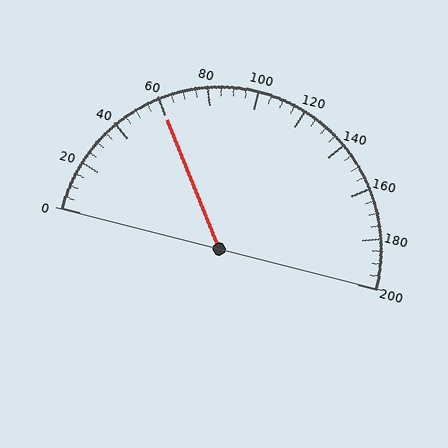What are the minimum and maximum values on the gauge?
The gauge ranges from 0 to 200.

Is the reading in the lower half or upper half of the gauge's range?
The reading is in the lower half of the range (0 to 200).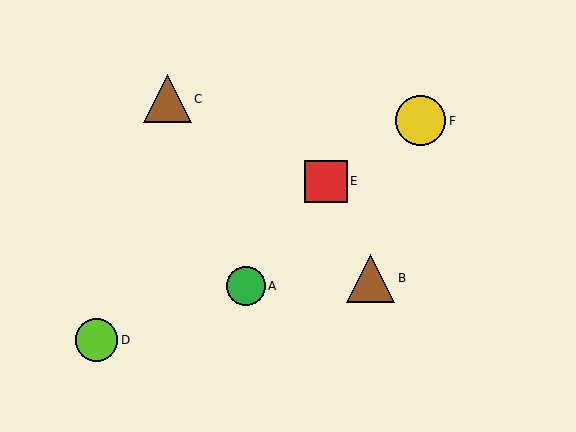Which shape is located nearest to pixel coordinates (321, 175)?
The red square (labeled E) at (326, 181) is nearest to that location.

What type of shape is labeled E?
Shape E is a red square.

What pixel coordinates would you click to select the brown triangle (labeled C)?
Click at (167, 99) to select the brown triangle C.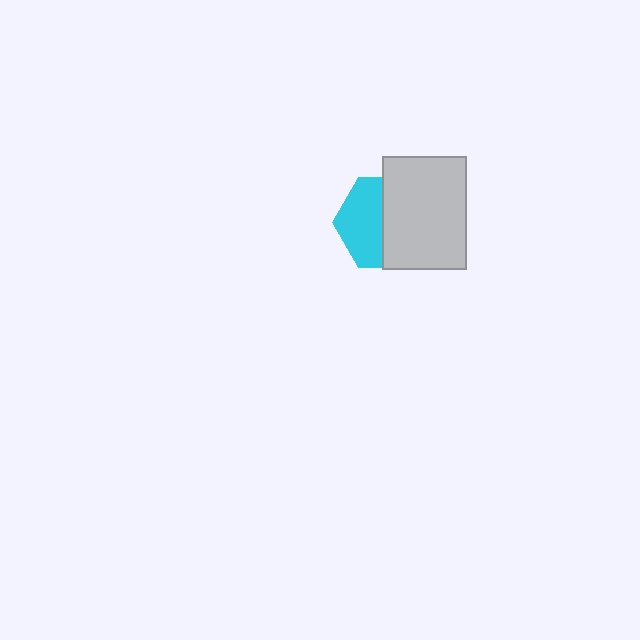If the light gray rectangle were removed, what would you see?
You would see the complete cyan hexagon.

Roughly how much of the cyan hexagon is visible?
About half of it is visible (roughly 46%).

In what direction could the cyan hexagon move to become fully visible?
The cyan hexagon could move left. That would shift it out from behind the light gray rectangle entirely.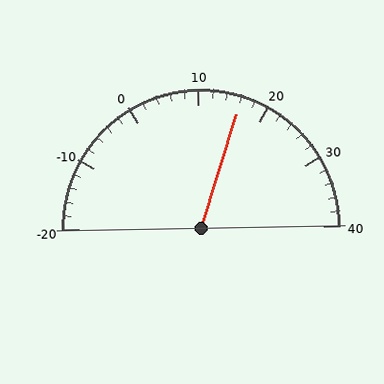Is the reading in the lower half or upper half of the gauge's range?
The reading is in the upper half of the range (-20 to 40).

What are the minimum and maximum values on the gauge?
The gauge ranges from -20 to 40.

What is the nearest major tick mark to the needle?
The nearest major tick mark is 20.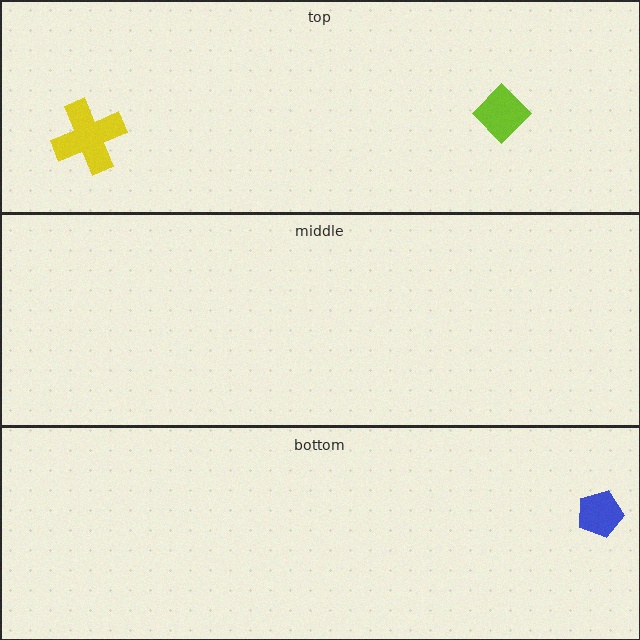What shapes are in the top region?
The yellow cross, the lime diamond.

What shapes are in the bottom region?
The blue pentagon.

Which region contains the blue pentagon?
The bottom region.